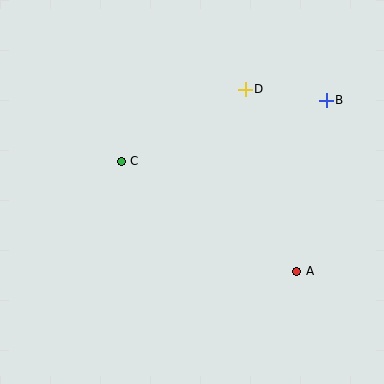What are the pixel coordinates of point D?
Point D is at (245, 89).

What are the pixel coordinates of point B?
Point B is at (326, 100).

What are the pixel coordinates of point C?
Point C is at (121, 161).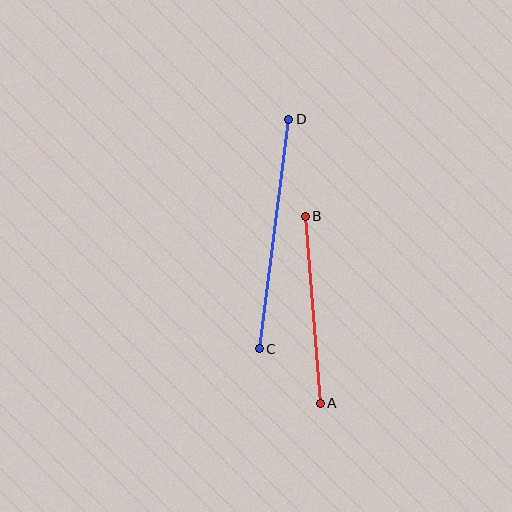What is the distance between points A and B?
The distance is approximately 188 pixels.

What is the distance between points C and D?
The distance is approximately 232 pixels.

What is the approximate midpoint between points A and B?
The midpoint is at approximately (313, 310) pixels.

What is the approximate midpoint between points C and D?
The midpoint is at approximately (274, 234) pixels.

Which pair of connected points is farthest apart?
Points C and D are farthest apart.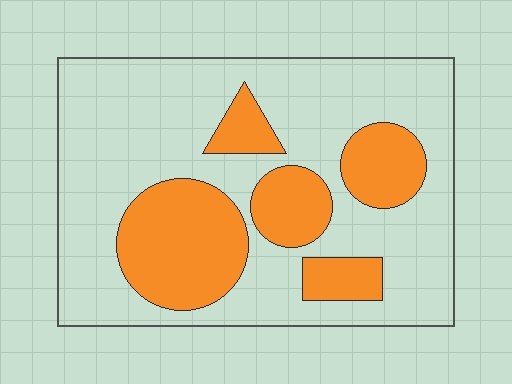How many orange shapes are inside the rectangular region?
5.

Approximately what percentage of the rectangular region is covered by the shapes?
Approximately 30%.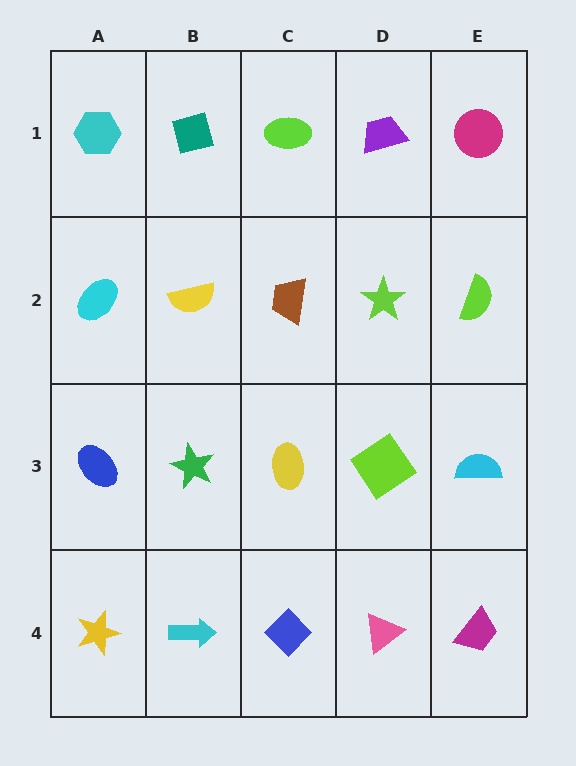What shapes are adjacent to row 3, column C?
A brown trapezoid (row 2, column C), a blue diamond (row 4, column C), a green star (row 3, column B), a lime diamond (row 3, column D).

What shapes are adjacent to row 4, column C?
A yellow ellipse (row 3, column C), a cyan arrow (row 4, column B), a pink triangle (row 4, column D).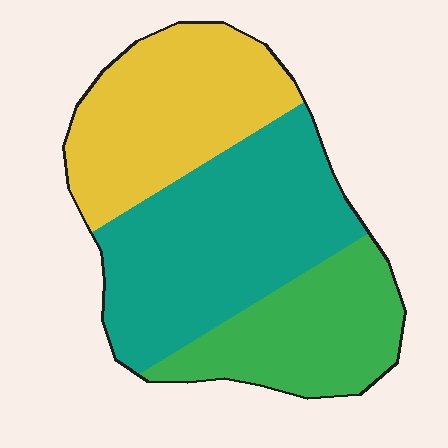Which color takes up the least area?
Green, at roughly 25%.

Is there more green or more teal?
Teal.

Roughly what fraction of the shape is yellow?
Yellow takes up between a sixth and a third of the shape.